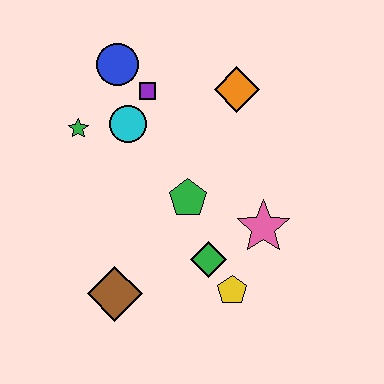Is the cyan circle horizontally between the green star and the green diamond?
Yes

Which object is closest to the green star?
The cyan circle is closest to the green star.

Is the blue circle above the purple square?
Yes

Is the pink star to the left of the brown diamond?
No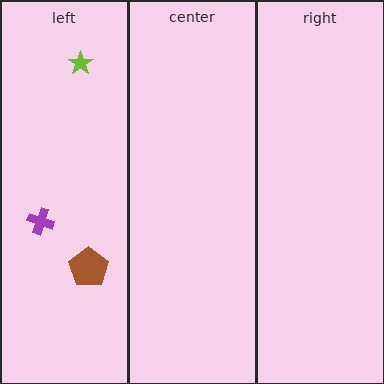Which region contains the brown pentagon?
The left region.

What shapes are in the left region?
The brown pentagon, the lime star, the purple cross.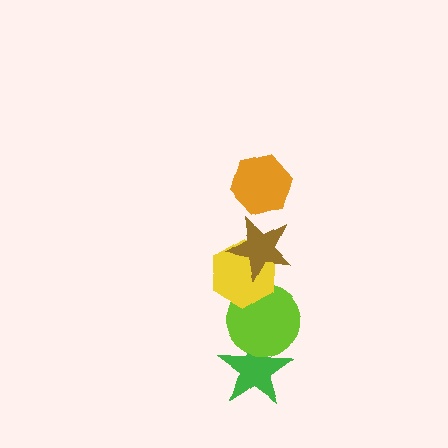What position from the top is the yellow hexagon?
The yellow hexagon is 3rd from the top.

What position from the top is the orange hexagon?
The orange hexagon is 1st from the top.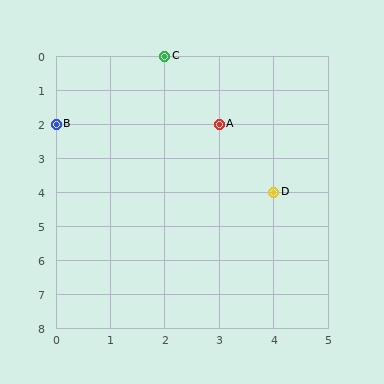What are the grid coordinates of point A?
Point A is at grid coordinates (3, 2).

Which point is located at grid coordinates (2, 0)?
Point C is at (2, 0).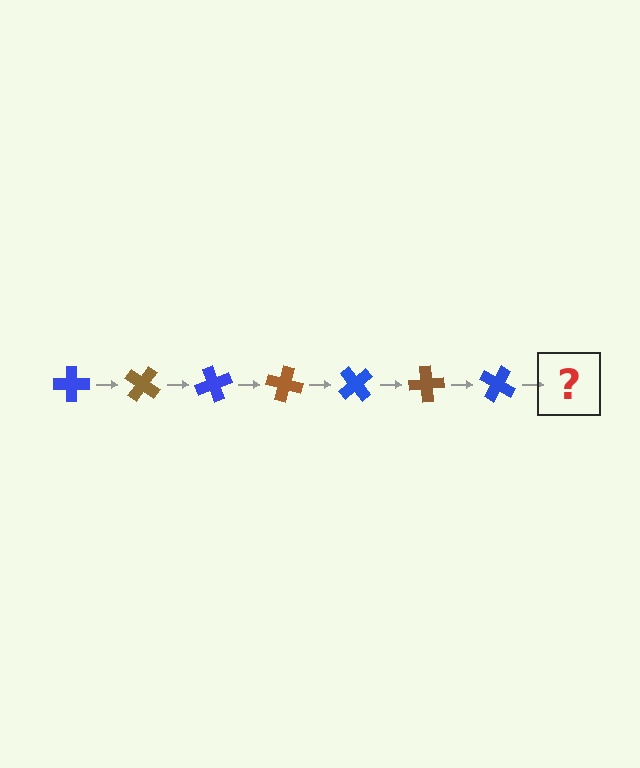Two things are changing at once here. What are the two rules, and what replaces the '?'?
The two rules are that it rotates 35 degrees each step and the color cycles through blue and brown. The '?' should be a brown cross, rotated 245 degrees from the start.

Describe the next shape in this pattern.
It should be a brown cross, rotated 245 degrees from the start.